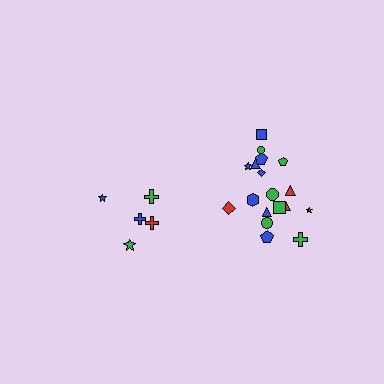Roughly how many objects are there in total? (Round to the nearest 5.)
Roughly 25 objects in total.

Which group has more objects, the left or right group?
The right group.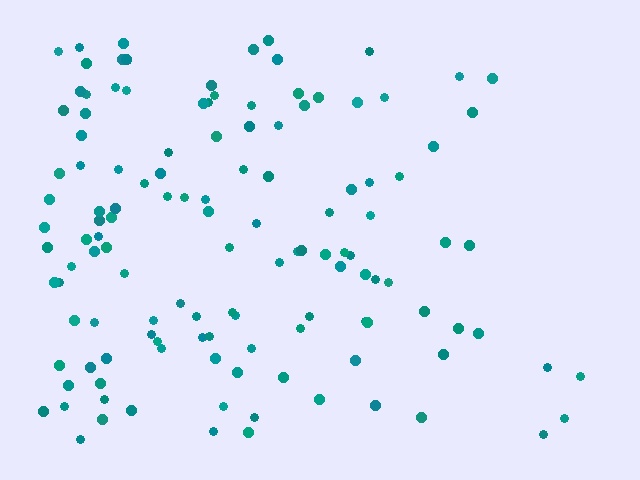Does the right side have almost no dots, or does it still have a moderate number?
Still a moderate number, just noticeably fewer than the left.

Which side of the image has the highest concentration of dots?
The left.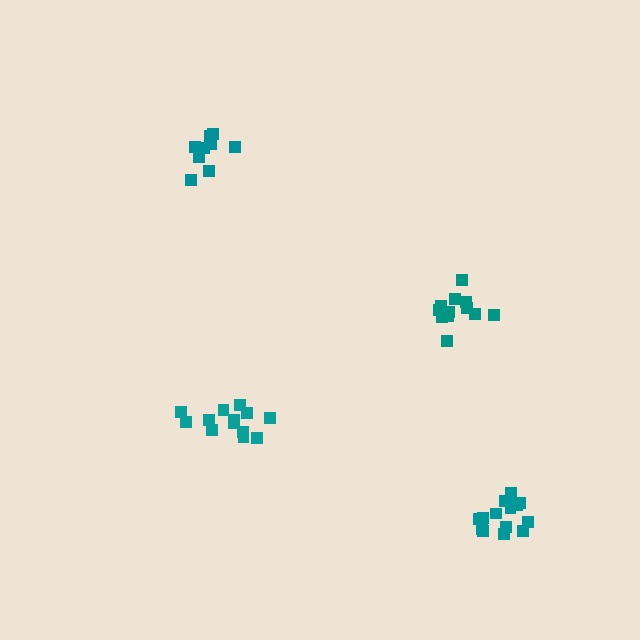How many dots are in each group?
Group 1: 9 dots, Group 2: 14 dots, Group 3: 13 dots, Group 4: 14 dots (50 total).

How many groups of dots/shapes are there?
There are 4 groups.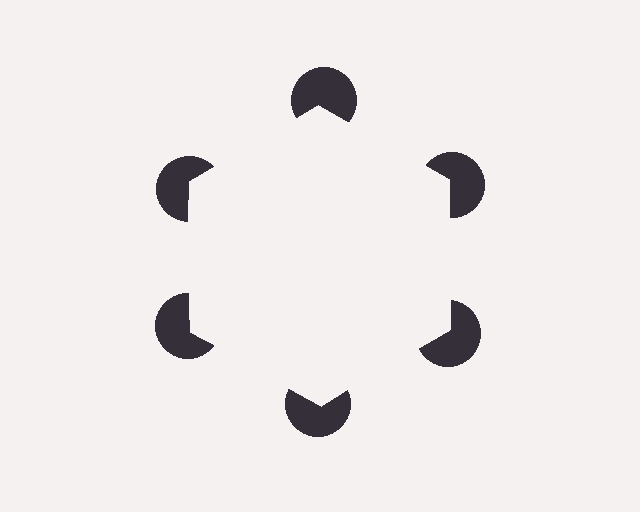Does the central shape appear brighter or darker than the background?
It typically appears slightly brighter than the background, even though no actual brightness change is drawn.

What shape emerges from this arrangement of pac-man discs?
An illusory hexagon — its edges are inferred from the aligned wedge cuts in the pac-man discs, not physically drawn.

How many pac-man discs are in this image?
There are 6 — one at each vertex of the illusory hexagon.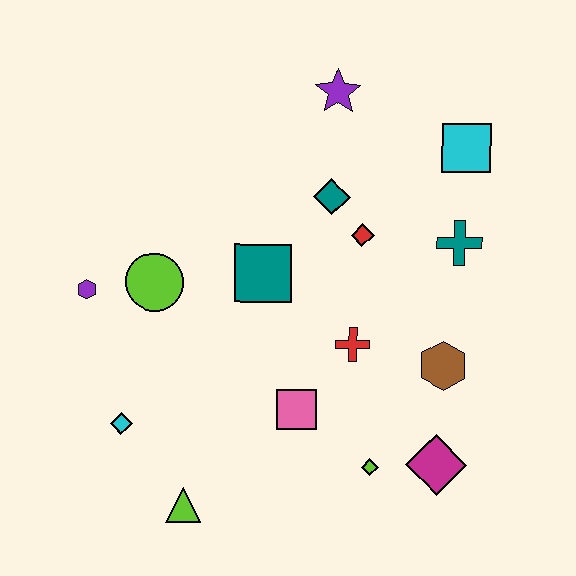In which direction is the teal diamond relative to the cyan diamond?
The teal diamond is above the cyan diamond.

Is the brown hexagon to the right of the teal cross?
No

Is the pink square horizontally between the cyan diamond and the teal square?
No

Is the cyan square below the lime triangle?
No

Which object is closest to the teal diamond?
The red diamond is closest to the teal diamond.